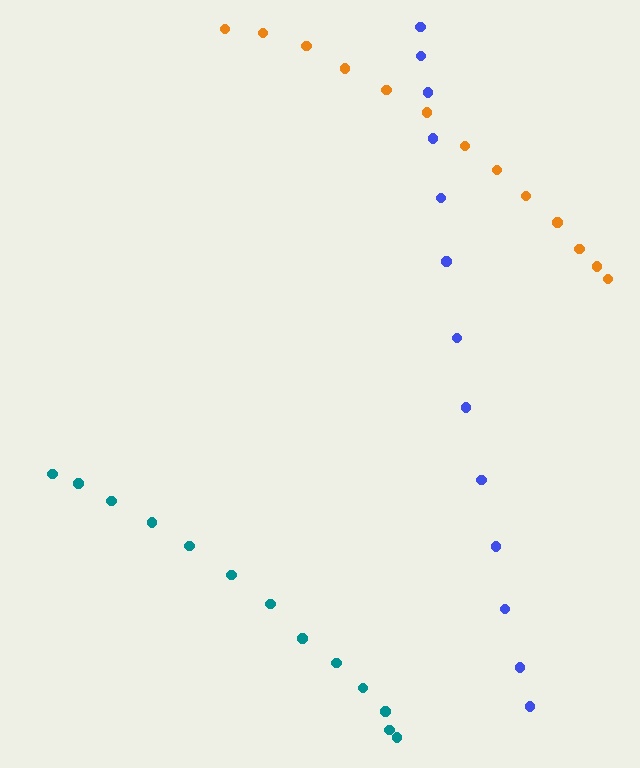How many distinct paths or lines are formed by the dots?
There are 3 distinct paths.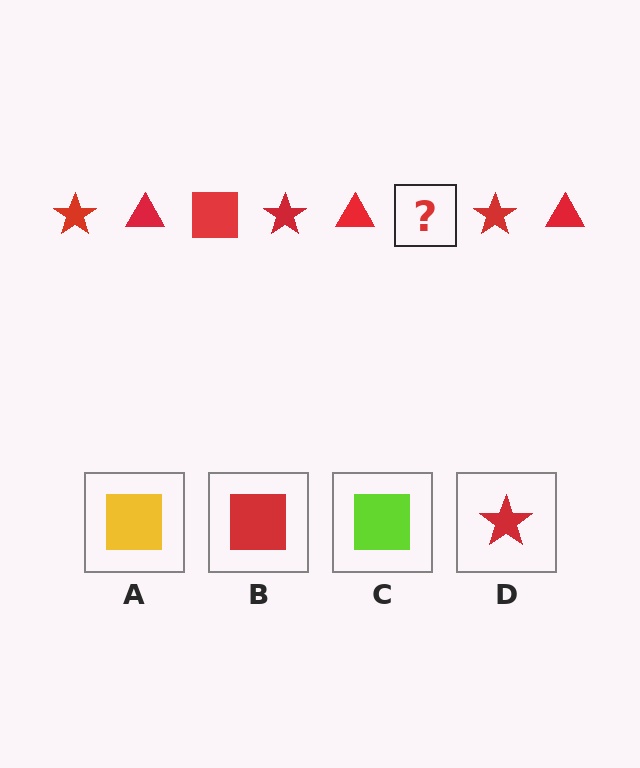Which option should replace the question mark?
Option B.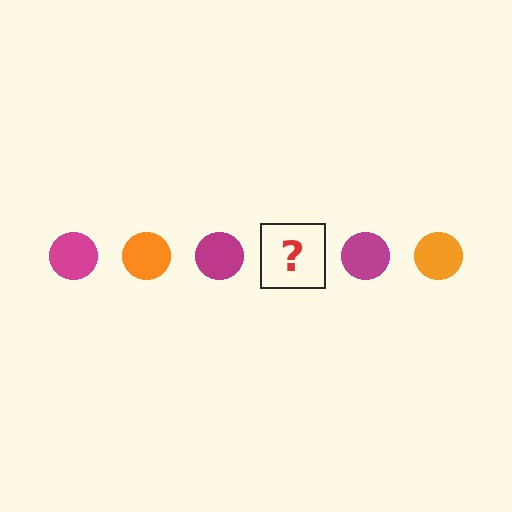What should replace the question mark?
The question mark should be replaced with an orange circle.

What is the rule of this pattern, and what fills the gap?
The rule is that the pattern cycles through magenta, orange circles. The gap should be filled with an orange circle.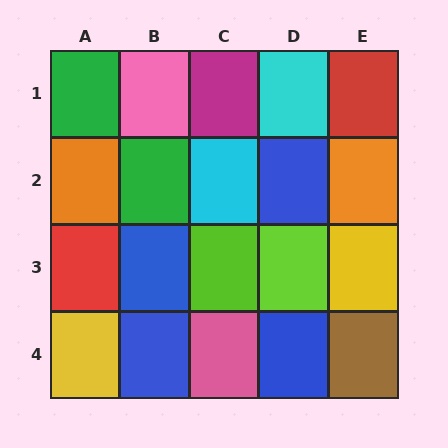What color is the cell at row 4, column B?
Blue.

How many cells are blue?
4 cells are blue.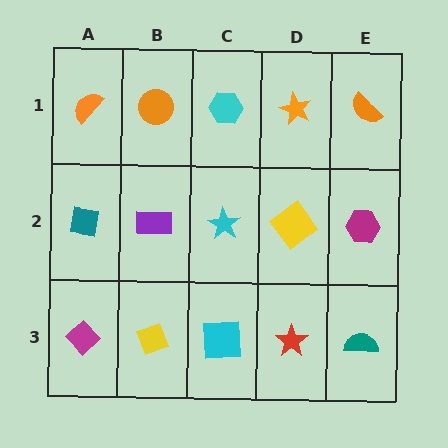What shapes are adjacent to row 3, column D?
A yellow diamond (row 2, column D), a cyan square (row 3, column C), a teal semicircle (row 3, column E).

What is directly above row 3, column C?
A cyan star.